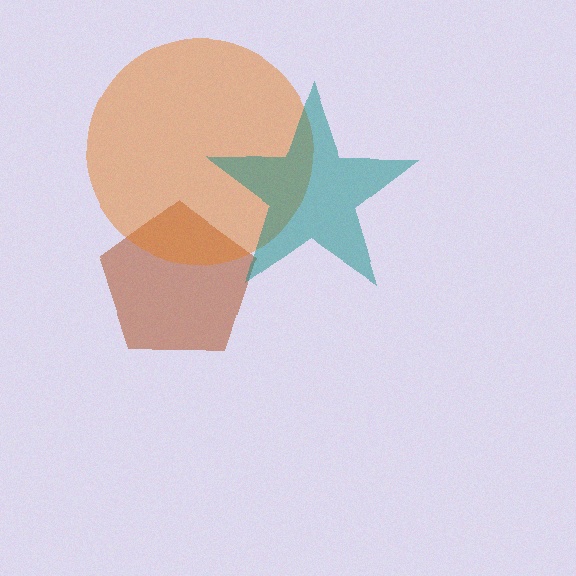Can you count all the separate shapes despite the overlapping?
Yes, there are 3 separate shapes.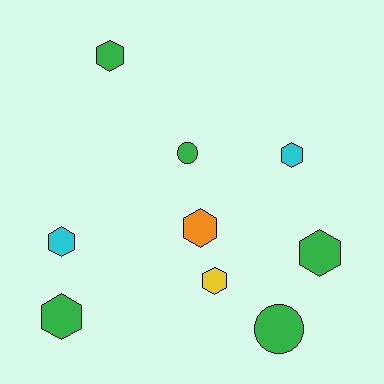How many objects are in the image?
There are 9 objects.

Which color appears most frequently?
Green, with 5 objects.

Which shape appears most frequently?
Hexagon, with 7 objects.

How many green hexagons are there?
There are 3 green hexagons.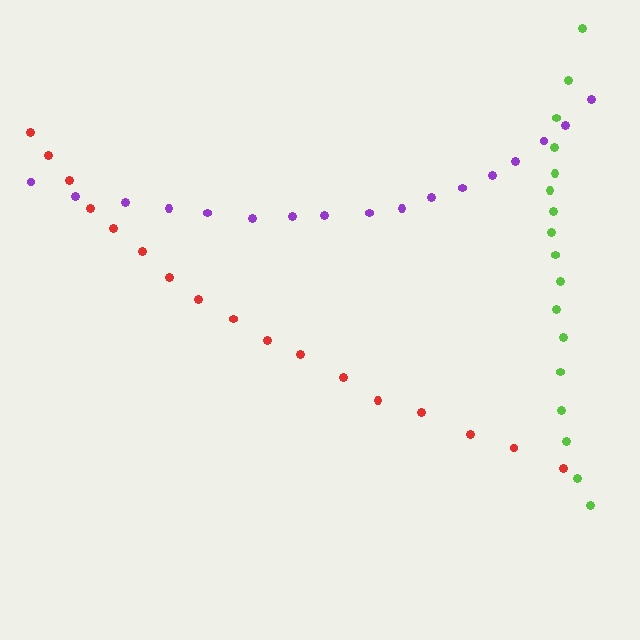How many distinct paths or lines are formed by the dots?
There are 3 distinct paths.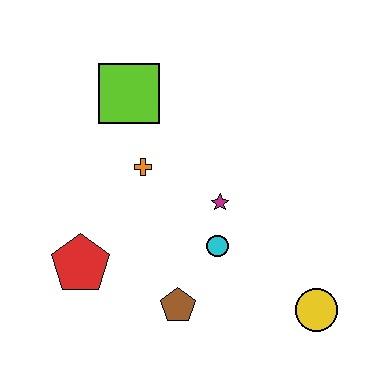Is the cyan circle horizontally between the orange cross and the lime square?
No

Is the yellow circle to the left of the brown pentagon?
No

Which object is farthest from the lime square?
The yellow circle is farthest from the lime square.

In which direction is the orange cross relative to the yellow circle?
The orange cross is to the left of the yellow circle.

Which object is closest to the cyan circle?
The magenta star is closest to the cyan circle.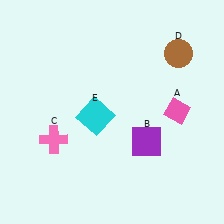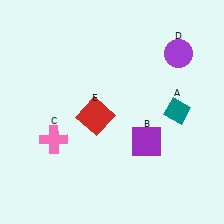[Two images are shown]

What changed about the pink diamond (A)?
In Image 1, A is pink. In Image 2, it changed to teal.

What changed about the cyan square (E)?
In Image 1, E is cyan. In Image 2, it changed to red.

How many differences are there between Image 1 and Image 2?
There are 3 differences between the two images.